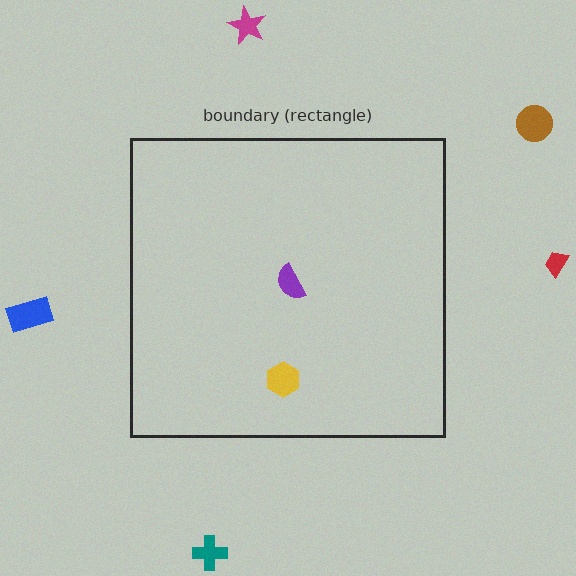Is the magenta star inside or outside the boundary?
Outside.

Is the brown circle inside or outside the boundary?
Outside.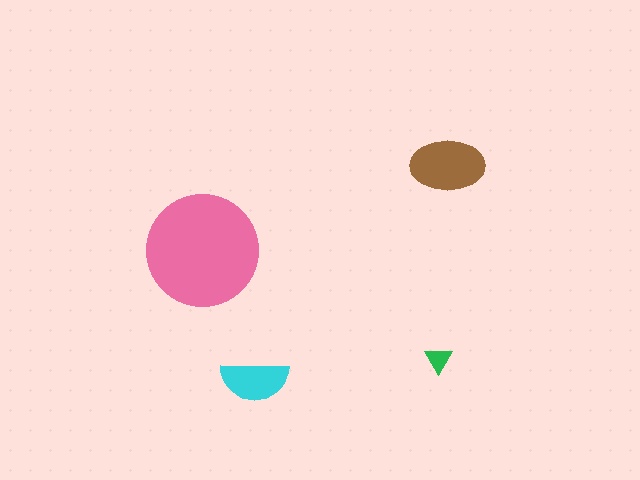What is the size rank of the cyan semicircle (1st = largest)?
3rd.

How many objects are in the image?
There are 4 objects in the image.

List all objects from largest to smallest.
The pink circle, the brown ellipse, the cyan semicircle, the green triangle.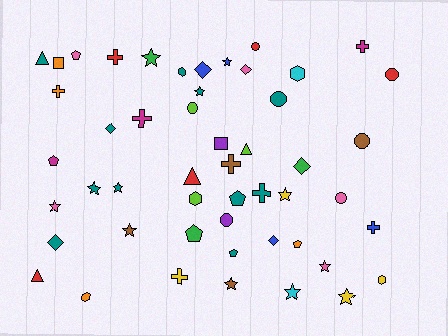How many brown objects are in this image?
There are 4 brown objects.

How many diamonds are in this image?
There are 6 diamonds.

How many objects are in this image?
There are 50 objects.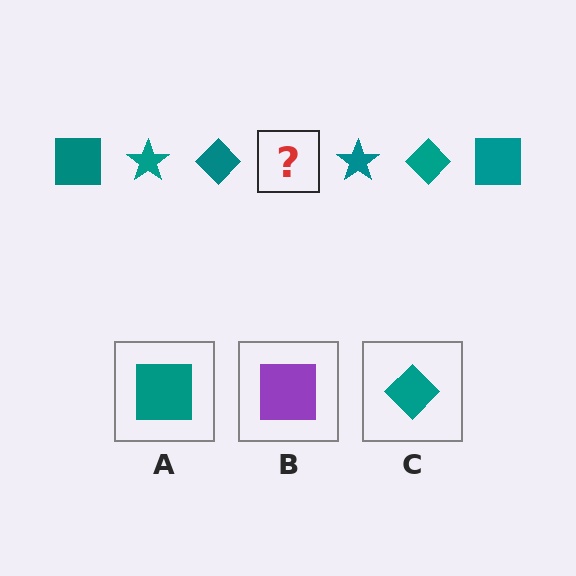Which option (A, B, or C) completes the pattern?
A.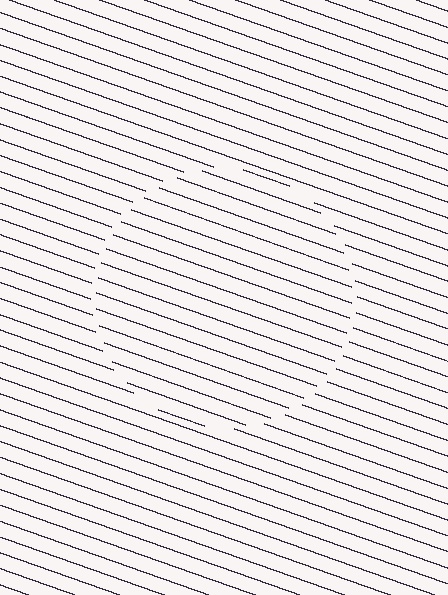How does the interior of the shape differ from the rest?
The interior of the shape contains the same grating, shifted by half a period — the contour is defined by the phase discontinuity where line-ends from the inner and outer gratings abut.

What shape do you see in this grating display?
An illusory circle. The interior of the shape contains the same grating, shifted by half a period — the contour is defined by the phase discontinuity where line-ends from the inner and outer gratings abut.